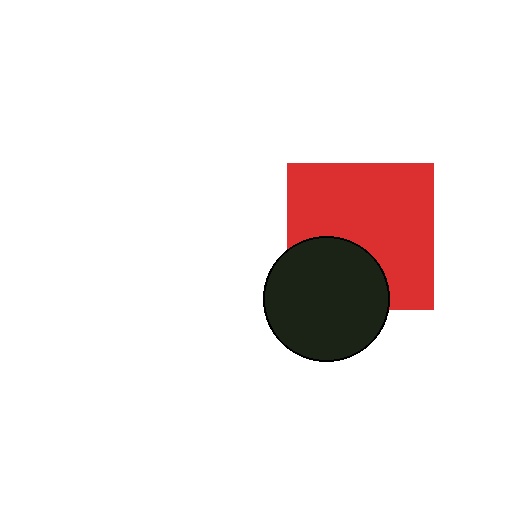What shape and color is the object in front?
The object in front is a black circle.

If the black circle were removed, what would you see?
You would see the complete red square.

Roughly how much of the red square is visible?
Most of it is visible (roughly 70%).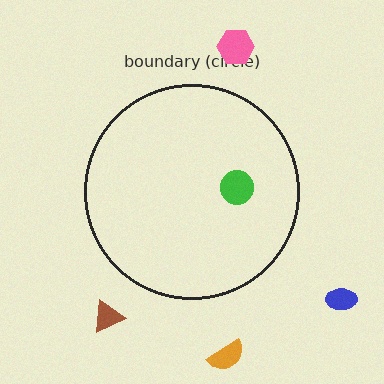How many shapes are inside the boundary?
1 inside, 4 outside.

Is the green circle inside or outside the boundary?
Inside.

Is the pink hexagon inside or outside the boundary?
Outside.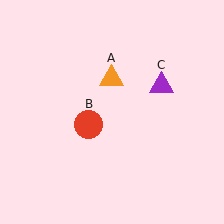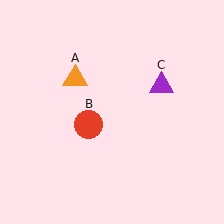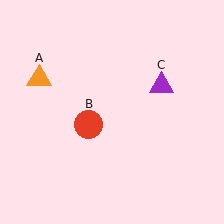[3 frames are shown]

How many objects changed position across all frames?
1 object changed position: orange triangle (object A).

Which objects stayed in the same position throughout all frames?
Red circle (object B) and purple triangle (object C) remained stationary.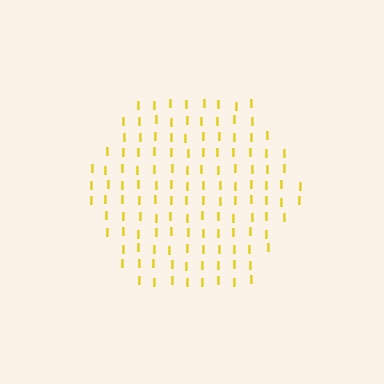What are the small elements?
The small elements are letter I's.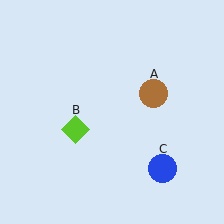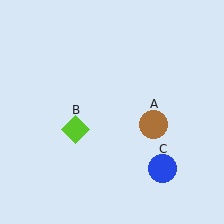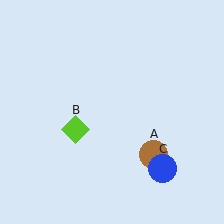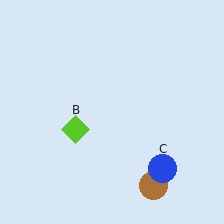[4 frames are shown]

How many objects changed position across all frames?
1 object changed position: brown circle (object A).